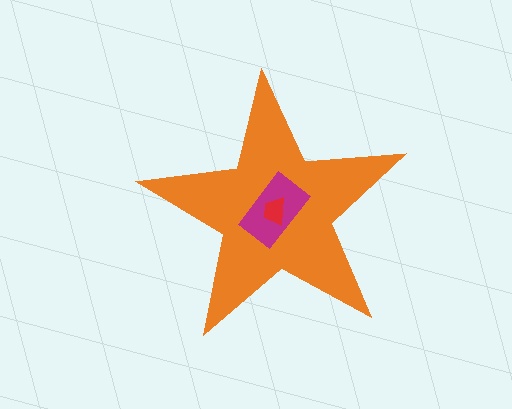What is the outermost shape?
The orange star.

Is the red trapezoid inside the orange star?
Yes.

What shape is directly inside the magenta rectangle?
The red trapezoid.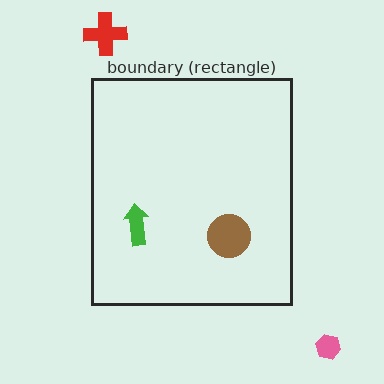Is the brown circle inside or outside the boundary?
Inside.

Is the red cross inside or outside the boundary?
Outside.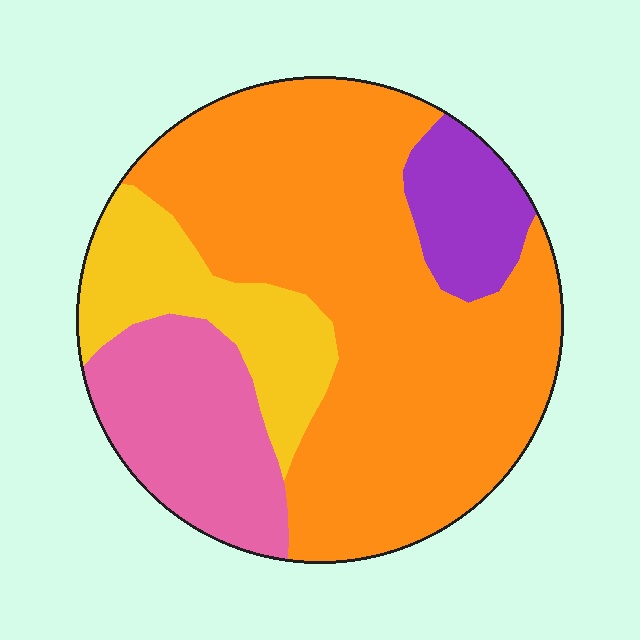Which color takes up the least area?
Purple, at roughly 10%.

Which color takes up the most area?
Orange, at roughly 60%.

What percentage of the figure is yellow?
Yellow takes up about one sixth (1/6) of the figure.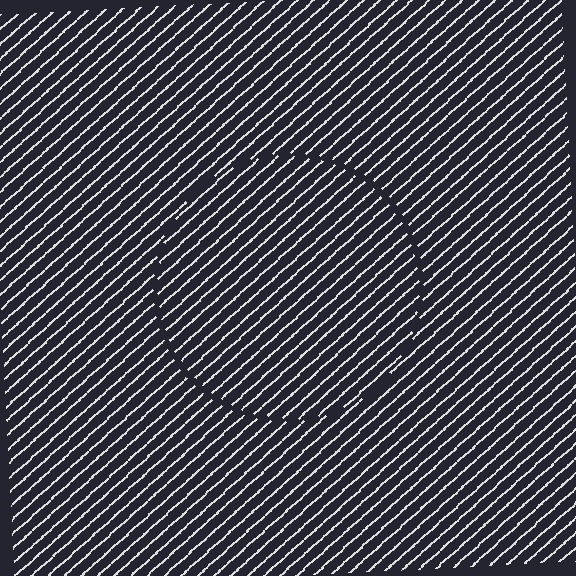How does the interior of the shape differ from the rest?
The interior of the shape contains the same grating, shifted by half a period — the contour is defined by the phase discontinuity where line-ends from the inner and outer gratings abut.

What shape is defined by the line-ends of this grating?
An illusory circle. The interior of the shape contains the same grating, shifted by half a period — the contour is defined by the phase discontinuity where line-ends from the inner and outer gratings abut.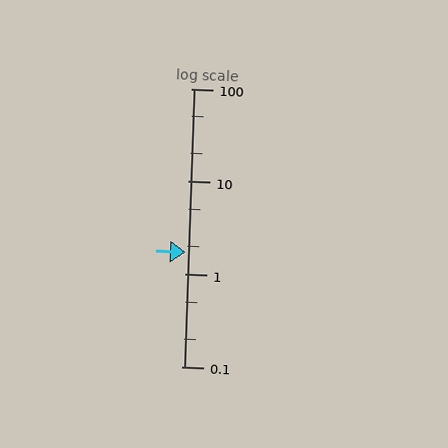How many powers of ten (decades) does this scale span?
The scale spans 3 decades, from 0.1 to 100.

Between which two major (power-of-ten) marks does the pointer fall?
The pointer is between 1 and 10.